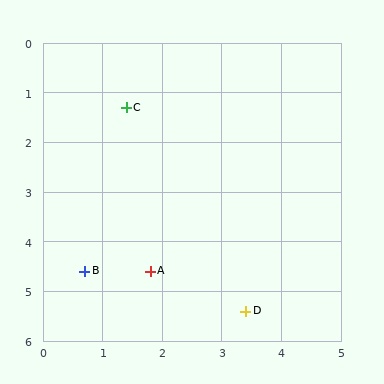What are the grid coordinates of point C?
Point C is at approximately (1.4, 1.3).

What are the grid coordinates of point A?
Point A is at approximately (1.8, 4.6).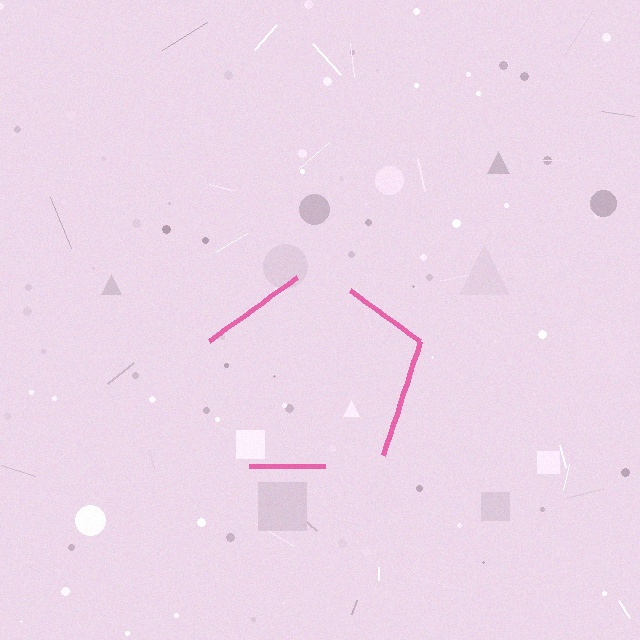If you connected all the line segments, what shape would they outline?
They would outline a pentagon.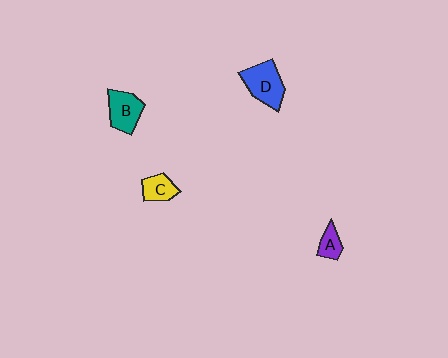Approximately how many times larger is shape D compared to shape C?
Approximately 1.8 times.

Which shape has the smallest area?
Shape A (purple).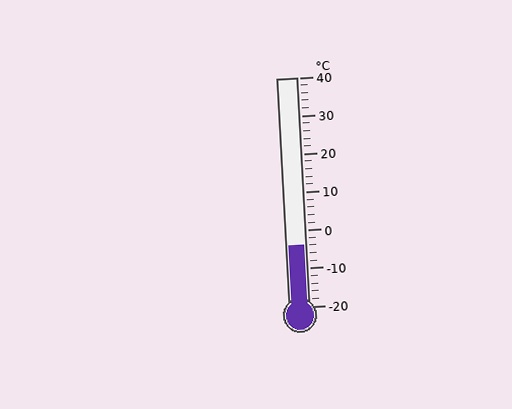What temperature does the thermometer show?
The thermometer shows approximately -4°C.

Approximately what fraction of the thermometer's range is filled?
The thermometer is filled to approximately 25% of its range.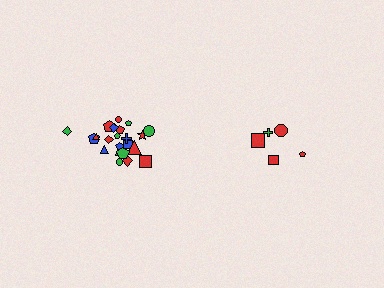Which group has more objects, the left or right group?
The left group.